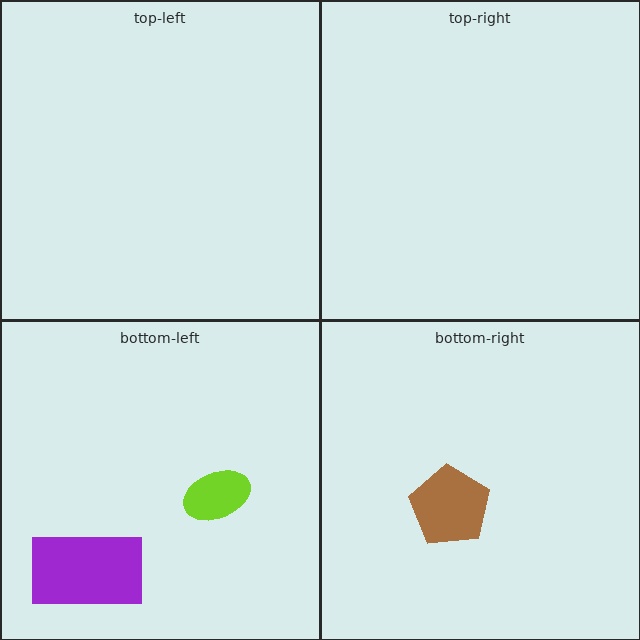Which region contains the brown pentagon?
The bottom-right region.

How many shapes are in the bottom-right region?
1.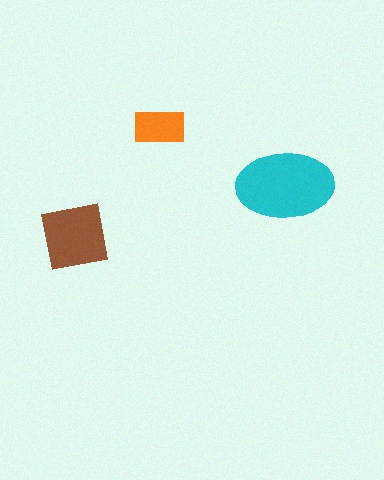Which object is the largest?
The cyan ellipse.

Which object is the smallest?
The orange rectangle.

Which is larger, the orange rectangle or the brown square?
The brown square.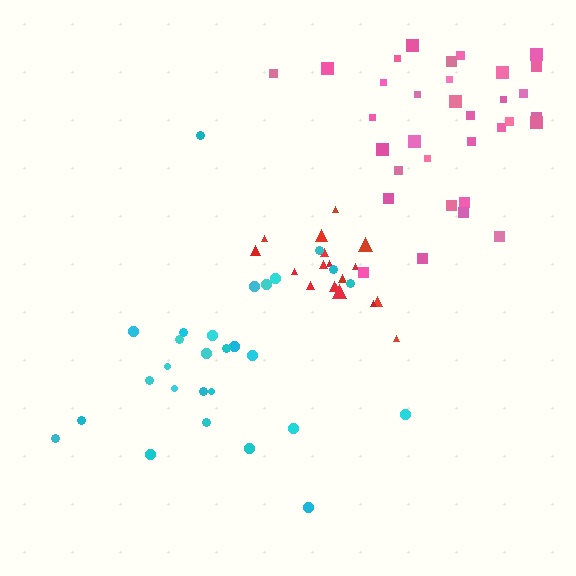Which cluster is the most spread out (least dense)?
Cyan.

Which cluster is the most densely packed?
Red.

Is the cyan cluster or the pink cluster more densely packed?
Pink.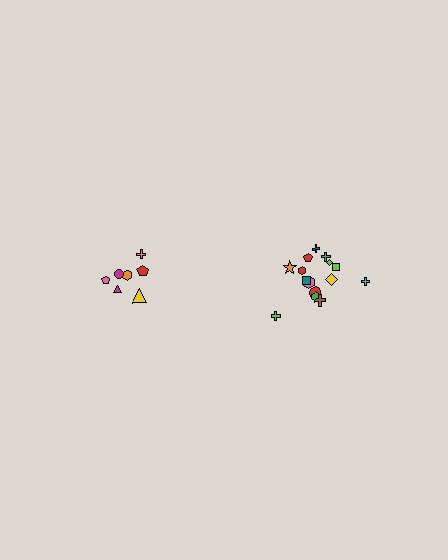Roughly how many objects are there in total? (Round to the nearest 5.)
Roughly 20 objects in total.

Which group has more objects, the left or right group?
The right group.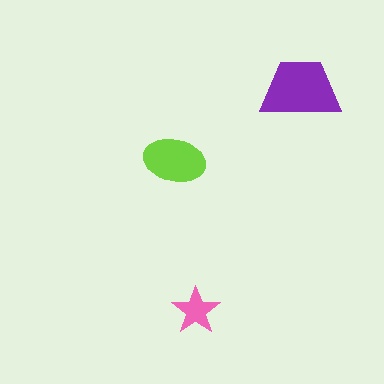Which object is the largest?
The purple trapezoid.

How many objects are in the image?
There are 3 objects in the image.